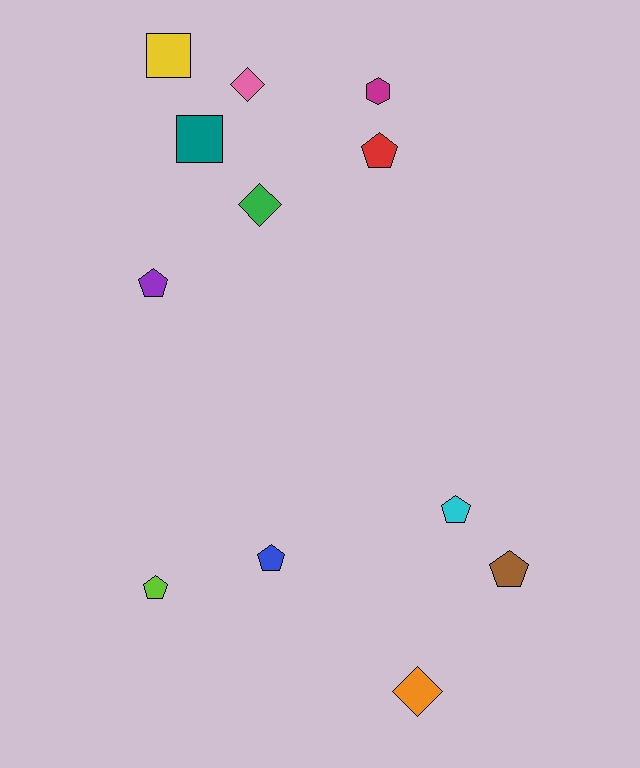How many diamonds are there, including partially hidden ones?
There are 3 diamonds.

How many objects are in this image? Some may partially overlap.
There are 12 objects.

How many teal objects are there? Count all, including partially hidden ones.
There is 1 teal object.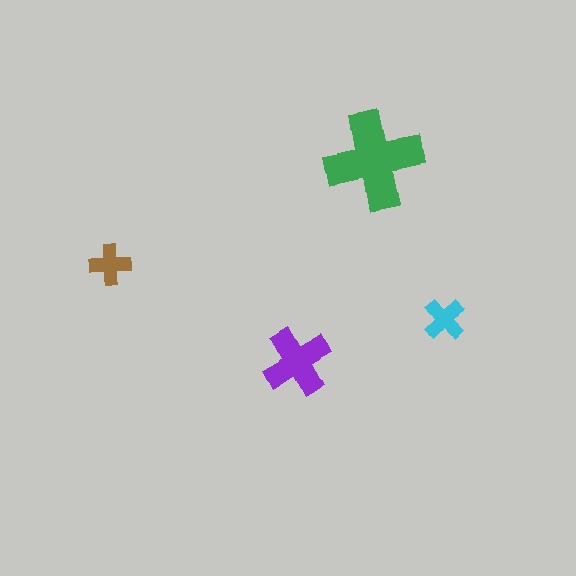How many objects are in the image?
There are 4 objects in the image.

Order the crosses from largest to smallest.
the green one, the purple one, the cyan one, the brown one.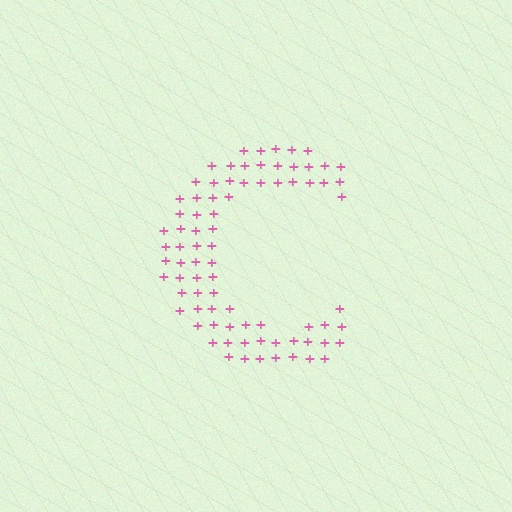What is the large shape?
The large shape is the letter C.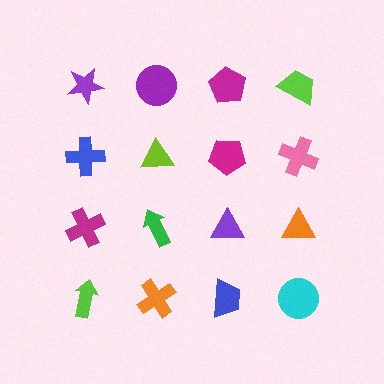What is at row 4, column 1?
A lime arrow.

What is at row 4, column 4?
A cyan circle.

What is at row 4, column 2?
An orange cross.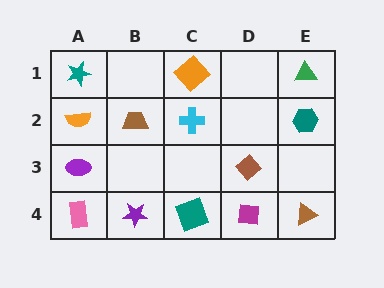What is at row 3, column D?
A brown diamond.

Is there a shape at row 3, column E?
No, that cell is empty.